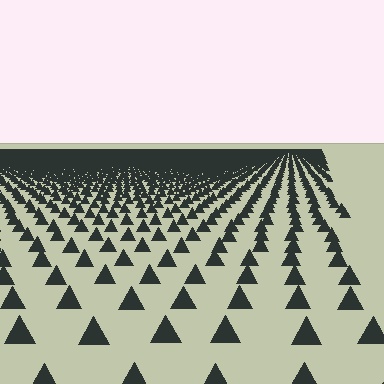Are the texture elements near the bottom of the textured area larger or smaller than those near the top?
Larger. Near the bottom, elements are closer to the viewer and appear at a bigger on-screen size.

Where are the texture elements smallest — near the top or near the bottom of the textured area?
Near the top.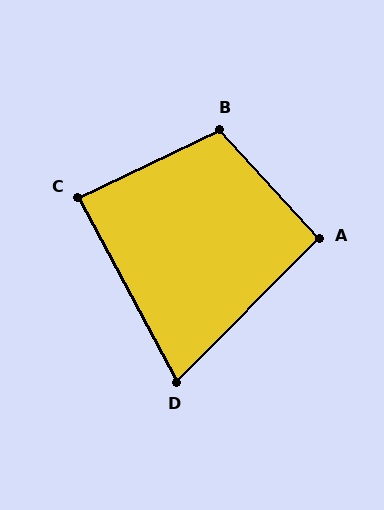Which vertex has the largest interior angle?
B, at approximately 107 degrees.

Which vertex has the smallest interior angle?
D, at approximately 73 degrees.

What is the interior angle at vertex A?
Approximately 93 degrees (approximately right).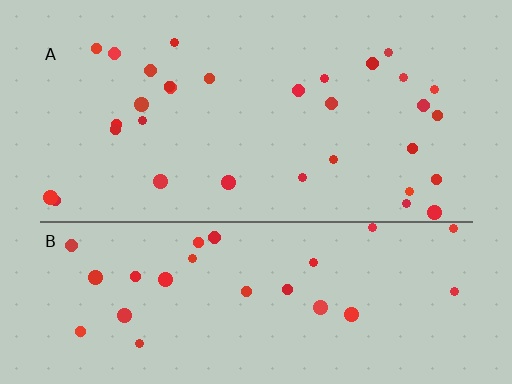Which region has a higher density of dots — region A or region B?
A (the top).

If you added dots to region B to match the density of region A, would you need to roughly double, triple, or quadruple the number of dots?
Approximately double.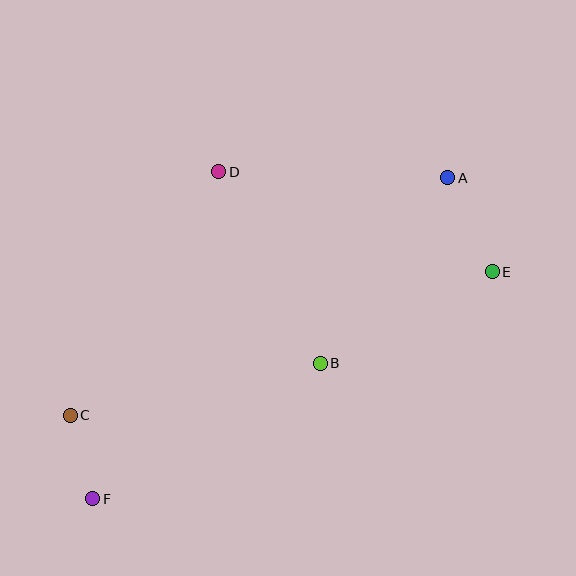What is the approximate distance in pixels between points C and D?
The distance between C and D is approximately 285 pixels.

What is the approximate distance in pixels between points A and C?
The distance between A and C is approximately 446 pixels.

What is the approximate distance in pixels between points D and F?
The distance between D and F is approximately 351 pixels.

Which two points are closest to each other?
Points C and F are closest to each other.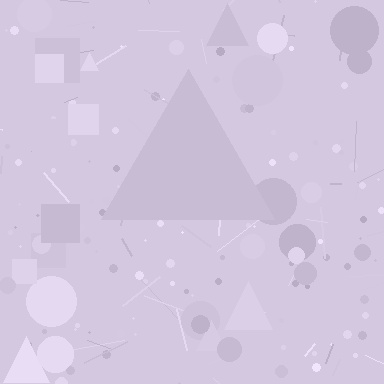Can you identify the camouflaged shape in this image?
The camouflaged shape is a triangle.